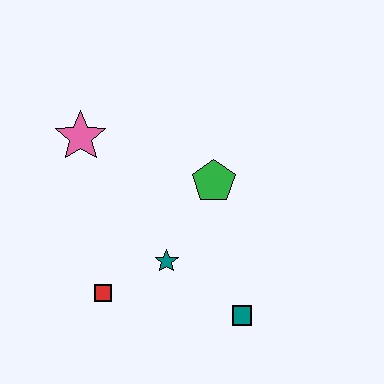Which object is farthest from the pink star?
The teal square is farthest from the pink star.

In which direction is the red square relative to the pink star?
The red square is below the pink star.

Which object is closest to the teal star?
The red square is closest to the teal star.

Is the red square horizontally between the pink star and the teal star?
Yes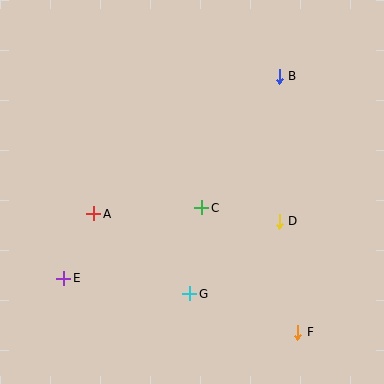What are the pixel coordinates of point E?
Point E is at (64, 278).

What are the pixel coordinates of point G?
Point G is at (190, 294).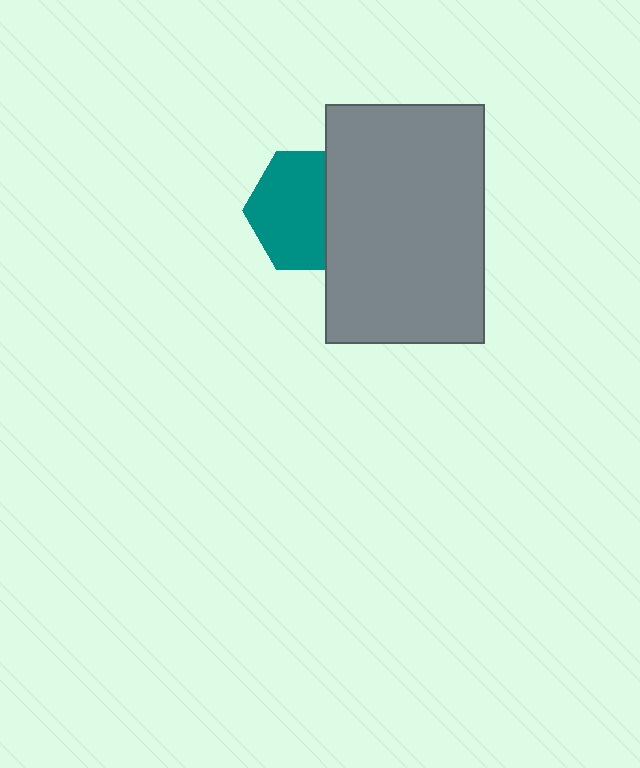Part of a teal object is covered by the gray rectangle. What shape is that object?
It is a hexagon.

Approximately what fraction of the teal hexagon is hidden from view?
Roughly 35% of the teal hexagon is hidden behind the gray rectangle.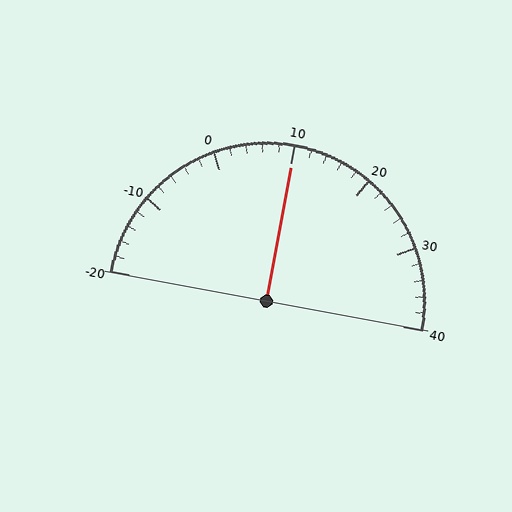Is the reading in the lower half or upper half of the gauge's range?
The reading is in the upper half of the range (-20 to 40).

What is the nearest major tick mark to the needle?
The nearest major tick mark is 10.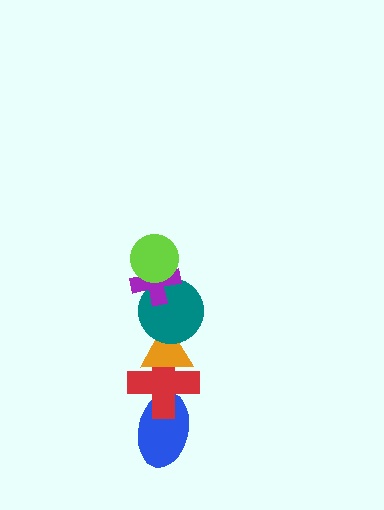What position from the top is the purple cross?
The purple cross is 2nd from the top.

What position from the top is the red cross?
The red cross is 5th from the top.